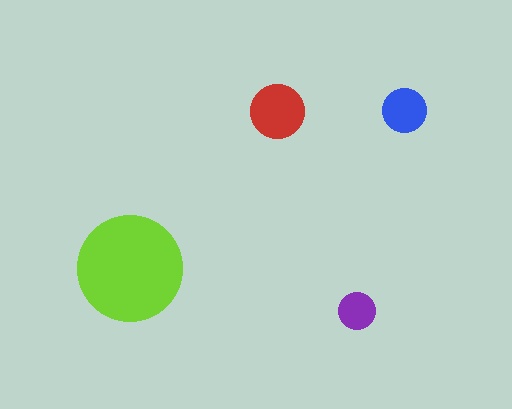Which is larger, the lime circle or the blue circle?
The lime one.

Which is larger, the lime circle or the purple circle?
The lime one.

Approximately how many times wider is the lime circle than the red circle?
About 2 times wider.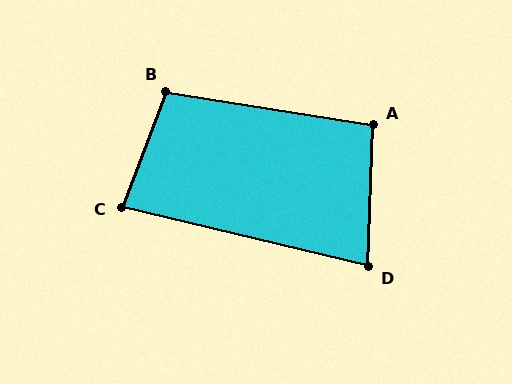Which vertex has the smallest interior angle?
D, at approximately 78 degrees.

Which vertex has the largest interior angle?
B, at approximately 102 degrees.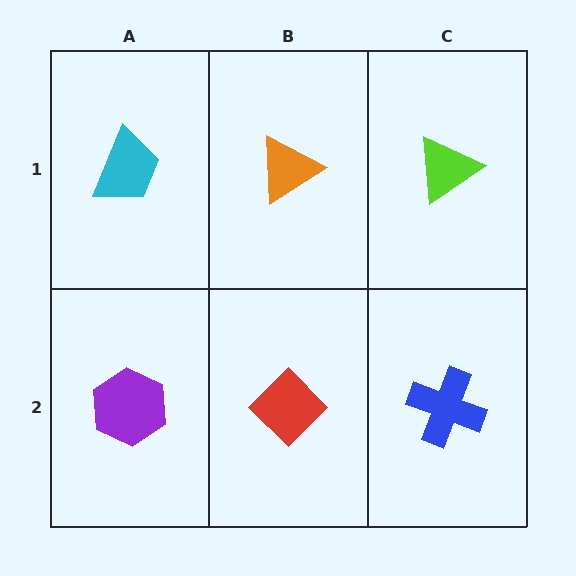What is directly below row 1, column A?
A purple hexagon.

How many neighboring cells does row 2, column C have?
2.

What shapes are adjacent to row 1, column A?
A purple hexagon (row 2, column A), an orange triangle (row 1, column B).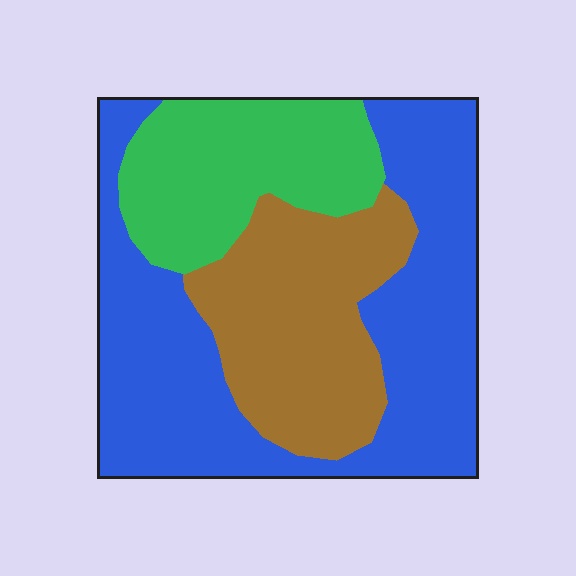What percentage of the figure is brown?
Brown covers 27% of the figure.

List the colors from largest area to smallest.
From largest to smallest: blue, brown, green.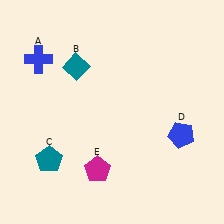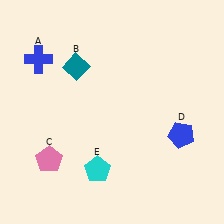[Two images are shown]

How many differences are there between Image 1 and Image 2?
There are 2 differences between the two images.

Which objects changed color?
C changed from teal to pink. E changed from magenta to cyan.